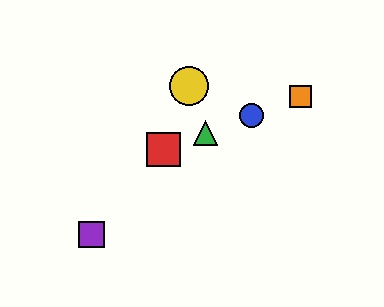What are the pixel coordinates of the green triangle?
The green triangle is at (206, 133).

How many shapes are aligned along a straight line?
4 shapes (the red square, the blue circle, the green triangle, the orange square) are aligned along a straight line.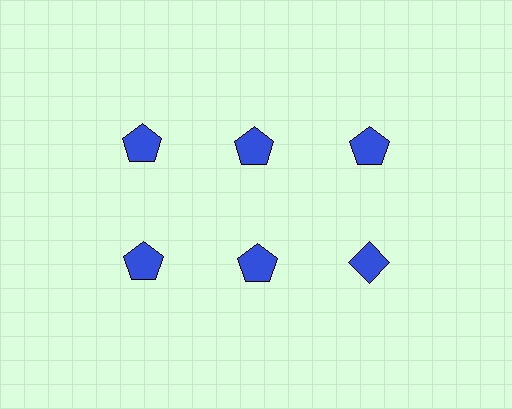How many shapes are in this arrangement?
There are 6 shapes arranged in a grid pattern.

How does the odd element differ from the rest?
It has a different shape: diamond instead of pentagon.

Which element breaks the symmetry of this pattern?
The blue diamond in the second row, center column breaks the symmetry. All other shapes are blue pentagons.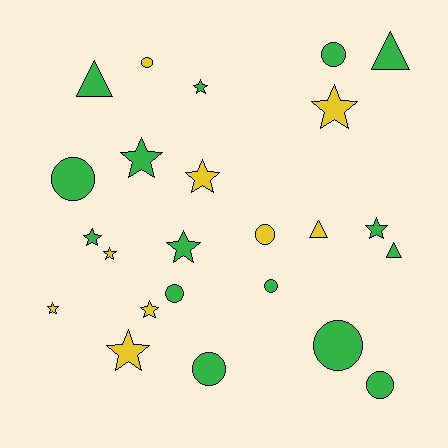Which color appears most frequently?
Green, with 15 objects.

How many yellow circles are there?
There are 2 yellow circles.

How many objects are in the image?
There are 24 objects.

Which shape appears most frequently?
Star, with 11 objects.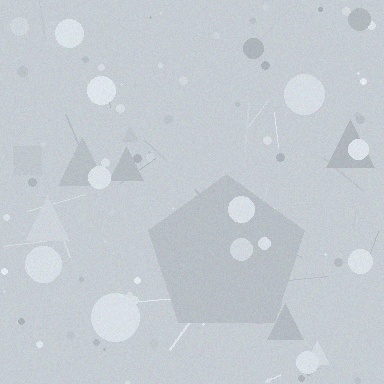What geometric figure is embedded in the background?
A pentagon is embedded in the background.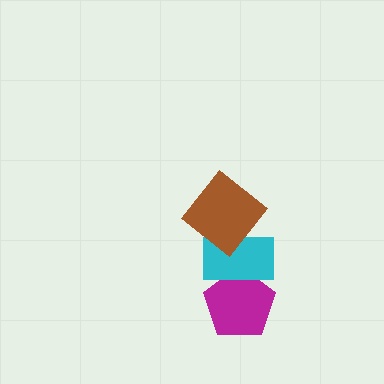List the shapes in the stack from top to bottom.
From top to bottom: the brown diamond, the cyan rectangle, the magenta pentagon.